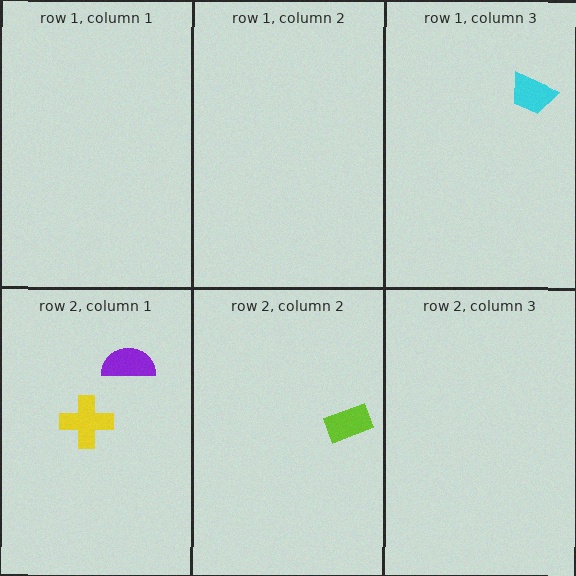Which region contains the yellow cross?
The row 2, column 1 region.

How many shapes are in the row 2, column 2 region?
1.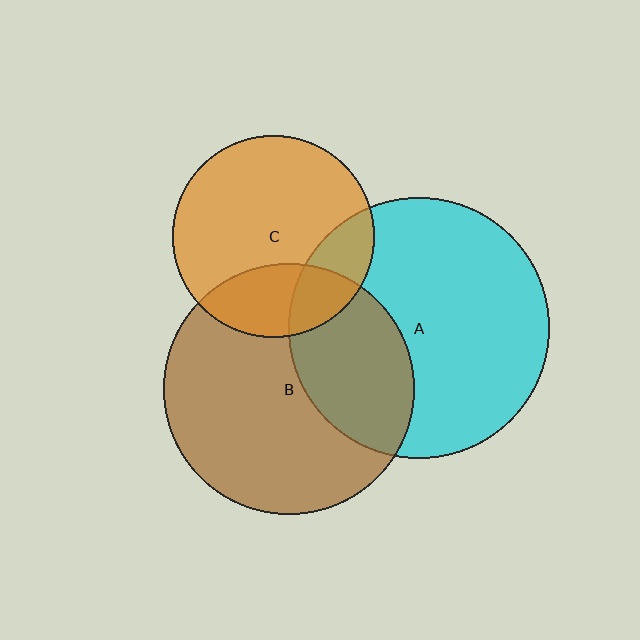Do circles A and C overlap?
Yes.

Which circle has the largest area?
Circle A (cyan).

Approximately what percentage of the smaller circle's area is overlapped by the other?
Approximately 20%.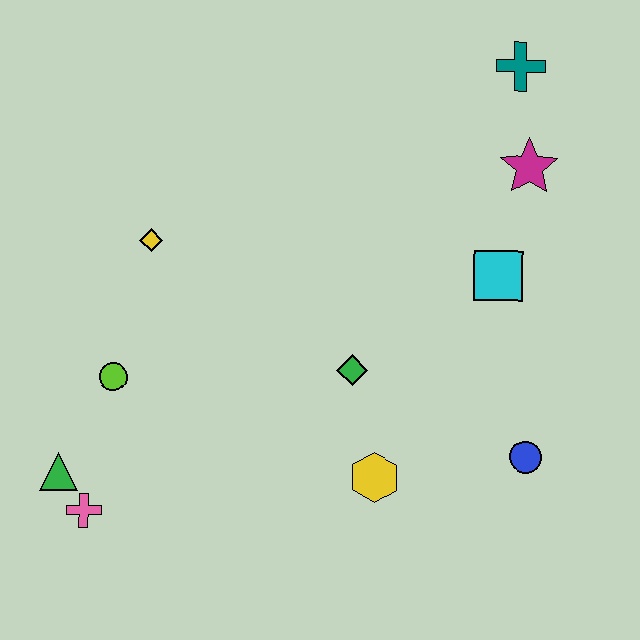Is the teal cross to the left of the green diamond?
No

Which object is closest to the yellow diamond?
The lime circle is closest to the yellow diamond.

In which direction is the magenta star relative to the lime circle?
The magenta star is to the right of the lime circle.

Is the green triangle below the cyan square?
Yes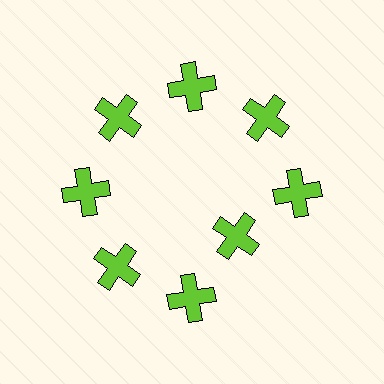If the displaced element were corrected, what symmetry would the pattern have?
It would have 8-fold rotational symmetry — the pattern would map onto itself every 45 degrees.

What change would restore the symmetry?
The symmetry would be restored by moving it outward, back onto the ring so that all 8 crosses sit at equal angles and equal distance from the center.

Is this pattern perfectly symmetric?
No. The 8 lime crosses are arranged in a ring, but one element near the 4 o'clock position is pulled inward toward the center, breaking the 8-fold rotational symmetry.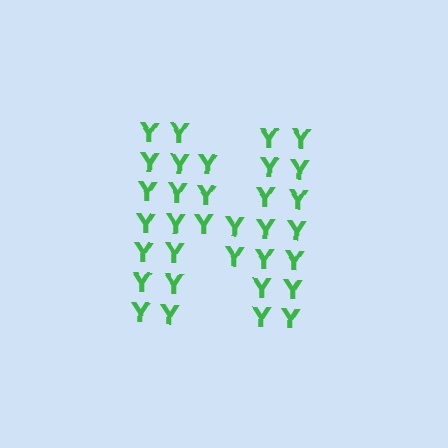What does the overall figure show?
The overall figure shows the letter N.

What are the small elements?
The small elements are letter Y's.